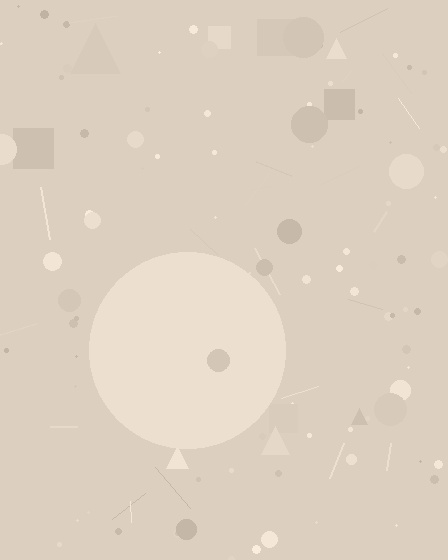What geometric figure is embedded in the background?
A circle is embedded in the background.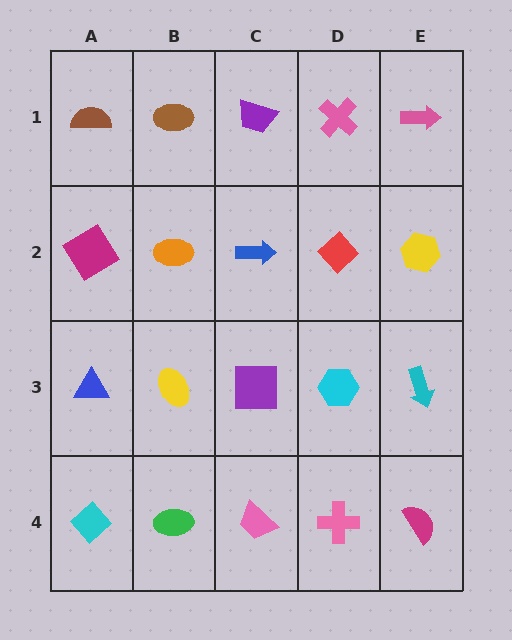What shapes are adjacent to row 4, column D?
A cyan hexagon (row 3, column D), a pink trapezoid (row 4, column C), a magenta semicircle (row 4, column E).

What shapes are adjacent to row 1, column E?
A yellow hexagon (row 2, column E), a pink cross (row 1, column D).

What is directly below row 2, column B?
A yellow ellipse.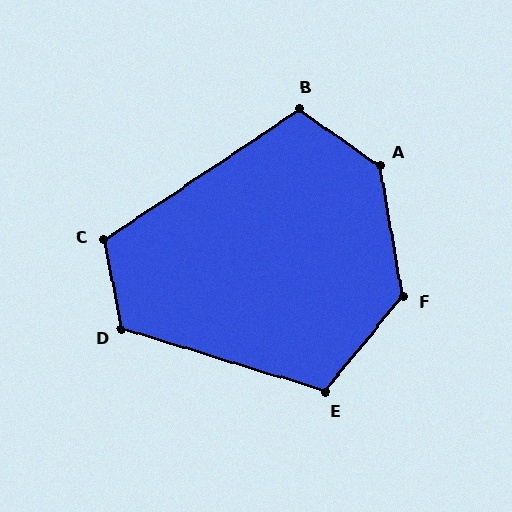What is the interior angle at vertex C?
Approximately 113 degrees (obtuse).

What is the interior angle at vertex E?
Approximately 112 degrees (obtuse).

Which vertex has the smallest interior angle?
B, at approximately 111 degrees.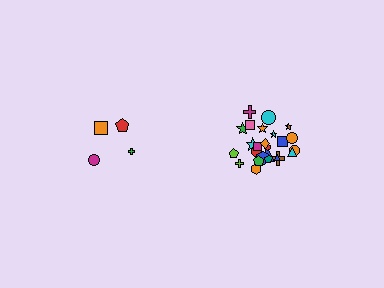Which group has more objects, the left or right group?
The right group.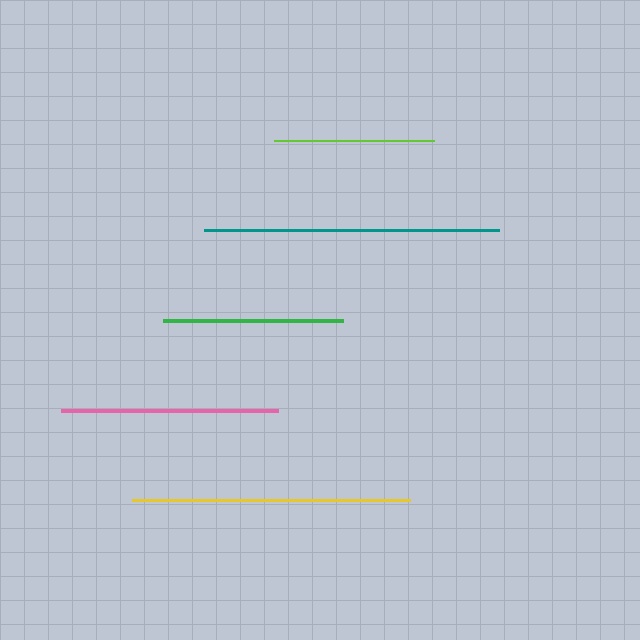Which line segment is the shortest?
The lime line is the shortest at approximately 160 pixels.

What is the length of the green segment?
The green segment is approximately 180 pixels long.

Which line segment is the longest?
The teal line is the longest at approximately 295 pixels.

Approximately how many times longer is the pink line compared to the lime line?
The pink line is approximately 1.4 times the length of the lime line.